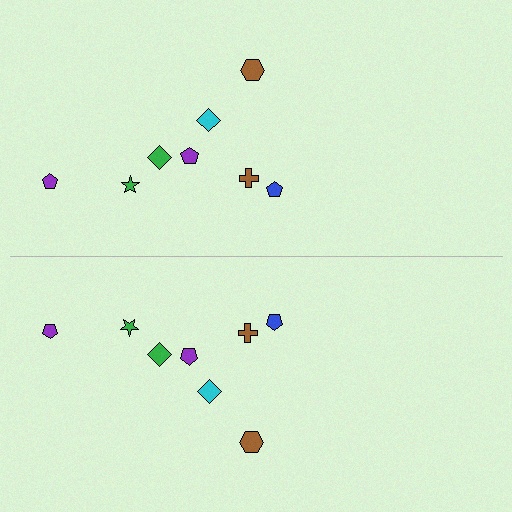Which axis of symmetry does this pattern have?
The pattern has a horizontal axis of symmetry running through the center of the image.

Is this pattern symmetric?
Yes, this pattern has bilateral (reflection) symmetry.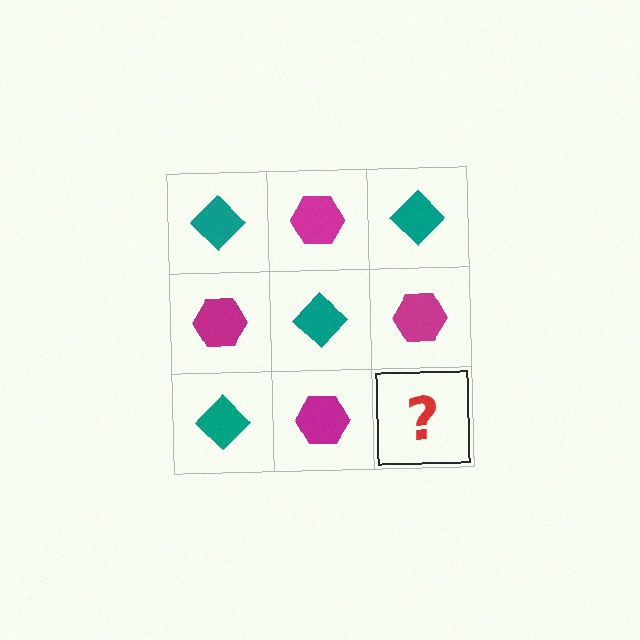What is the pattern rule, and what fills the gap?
The rule is that it alternates teal diamond and magenta hexagon in a checkerboard pattern. The gap should be filled with a teal diamond.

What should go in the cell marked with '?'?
The missing cell should contain a teal diamond.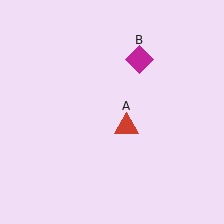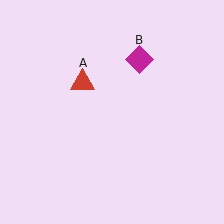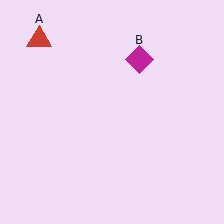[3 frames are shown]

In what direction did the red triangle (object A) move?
The red triangle (object A) moved up and to the left.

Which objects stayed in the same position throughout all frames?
Magenta diamond (object B) remained stationary.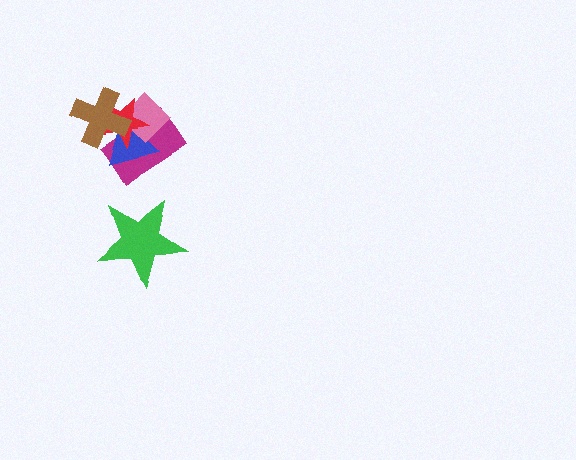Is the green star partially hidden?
No, no other shape covers it.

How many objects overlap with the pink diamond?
4 objects overlap with the pink diamond.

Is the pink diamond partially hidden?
Yes, it is partially covered by another shape.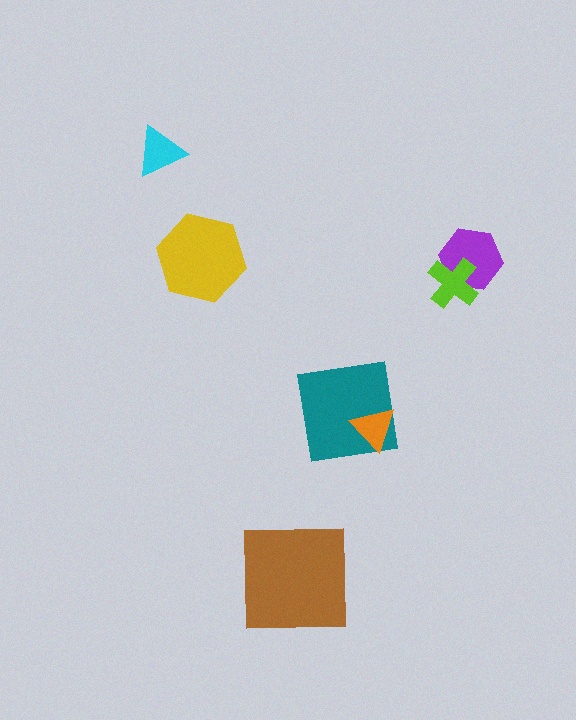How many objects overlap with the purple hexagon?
1 object overlaps with the purple hexagon.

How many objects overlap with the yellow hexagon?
0 objects overlap with the yellow hexagon.